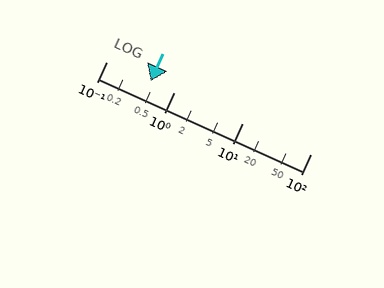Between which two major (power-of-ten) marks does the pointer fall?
The pointer is between 0.1 and 1.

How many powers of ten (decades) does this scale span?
The scale spans 3 decades, from 0.1 to 100.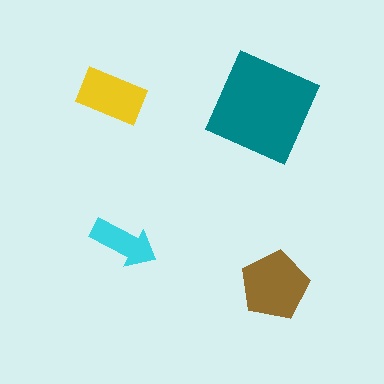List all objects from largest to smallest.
The teal square, the brown pentagon, the yellow rectangle, the cyan arrow.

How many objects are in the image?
There are 4 objects in the image.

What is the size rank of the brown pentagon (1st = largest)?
2nd.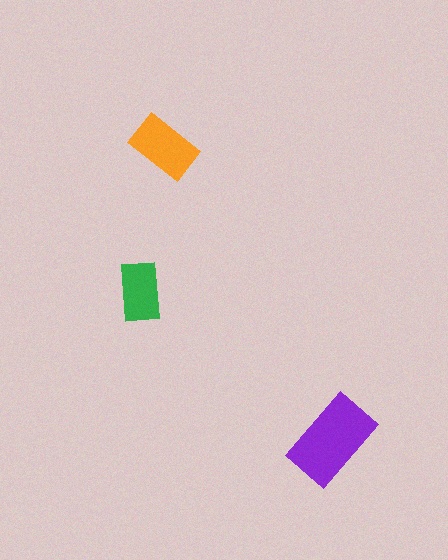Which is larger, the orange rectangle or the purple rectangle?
The purple one.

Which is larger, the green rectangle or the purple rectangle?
The purple one.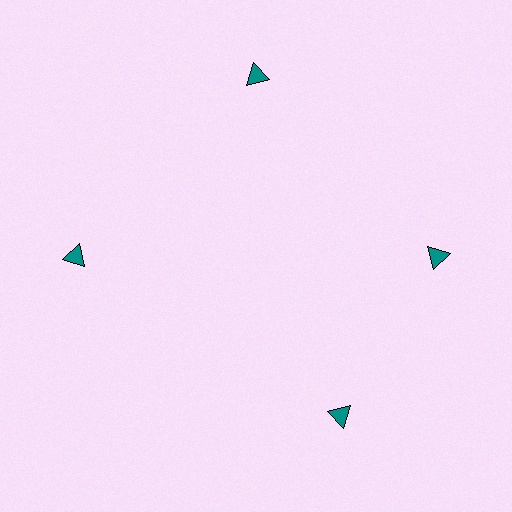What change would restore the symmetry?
The symmetry would be restored by rotating it back into even spacing with its neighbors so that all 4 triangles sit at equal angles and equal distance from the center.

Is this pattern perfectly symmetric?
No. The 4 teal triangles are arranged in a ring, but one element near the 6 o'clock position is rotated out of alignment along the ring, breaking the 4-fold rotational symmetry.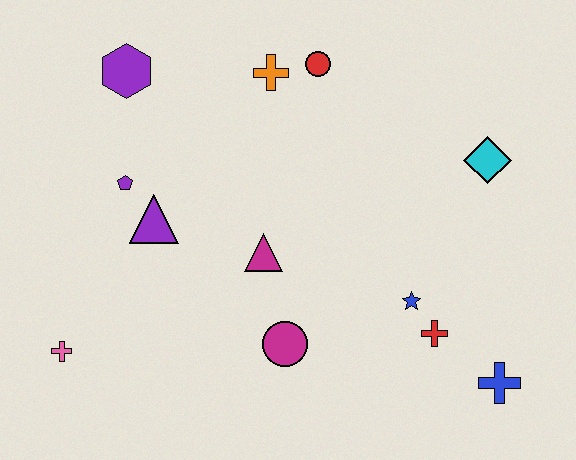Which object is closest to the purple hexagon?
The purple pentagon is closest to the purple hexagon.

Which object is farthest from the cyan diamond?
The pink cross is farthest from the cyan diamond.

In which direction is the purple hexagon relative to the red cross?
The purple hexagon is to the left of the red cross.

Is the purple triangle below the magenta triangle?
No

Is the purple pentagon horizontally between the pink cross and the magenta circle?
Yes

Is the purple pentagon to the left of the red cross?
Yes